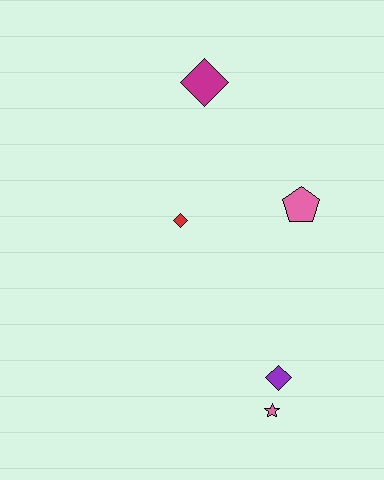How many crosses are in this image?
There are no crosses.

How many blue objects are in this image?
There are no blue objects.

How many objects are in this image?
There are 5 objects.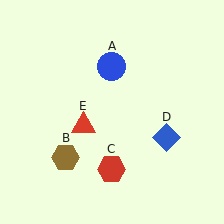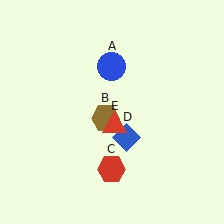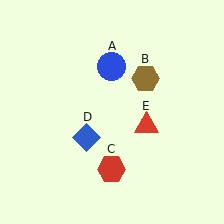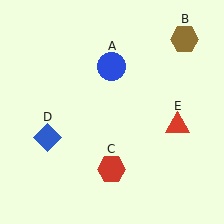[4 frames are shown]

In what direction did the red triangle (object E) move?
The red triangle (object E) moved right.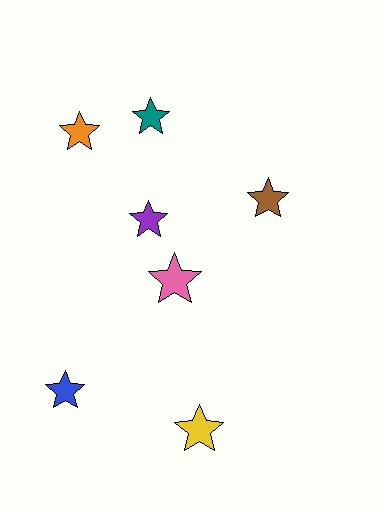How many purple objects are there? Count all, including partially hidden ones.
There is 1 purple object.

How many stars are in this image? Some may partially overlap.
There are 7 stars.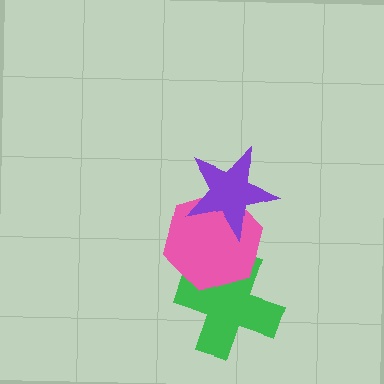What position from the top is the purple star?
The purple star is 1st from the top.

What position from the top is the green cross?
The green cross is 3rd from the top.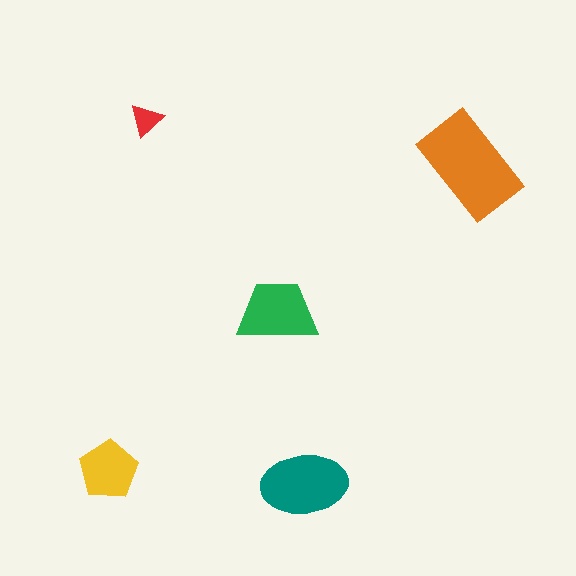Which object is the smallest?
The red triangle.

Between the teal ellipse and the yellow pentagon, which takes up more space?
The teal ellipse.